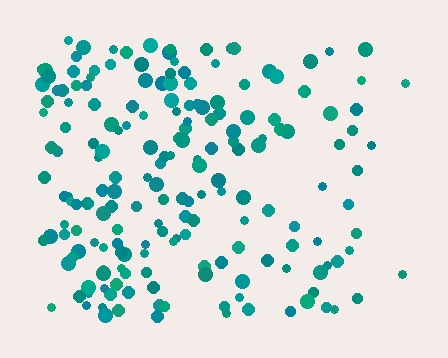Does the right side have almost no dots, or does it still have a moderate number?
Still a moderate number, just noticeably fewer than the left.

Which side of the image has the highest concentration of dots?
The left.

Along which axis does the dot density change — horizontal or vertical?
Horizontal.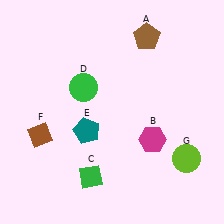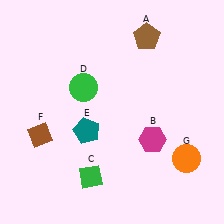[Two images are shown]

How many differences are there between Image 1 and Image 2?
There is 1 difference between the two images.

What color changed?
The circle (G) changed from lime in Image 1 to orange in Image 2.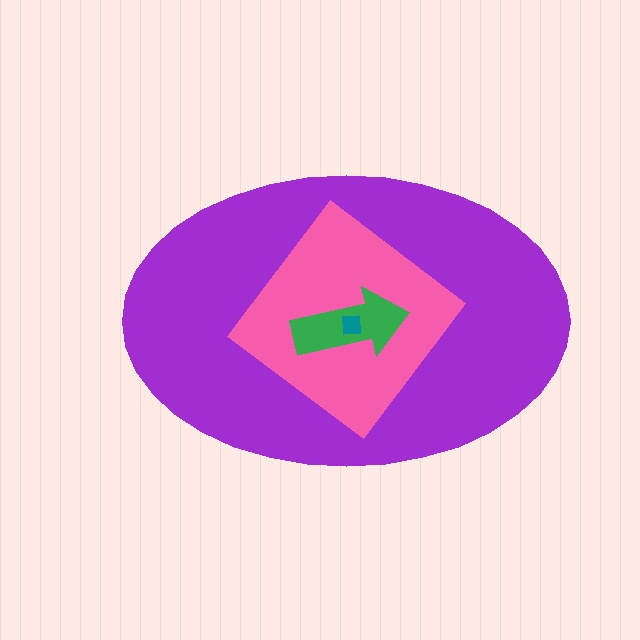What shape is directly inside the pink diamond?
The green arrow.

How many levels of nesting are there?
4.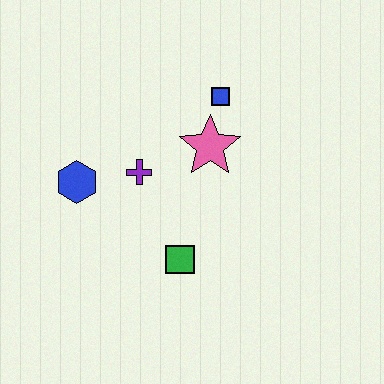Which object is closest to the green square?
The purple cross is closest to the green square.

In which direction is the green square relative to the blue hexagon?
The green square is to the right of the blue hexagon.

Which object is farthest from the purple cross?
The blue square is farthest from the purple cross.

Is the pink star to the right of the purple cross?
Yes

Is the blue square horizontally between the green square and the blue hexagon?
No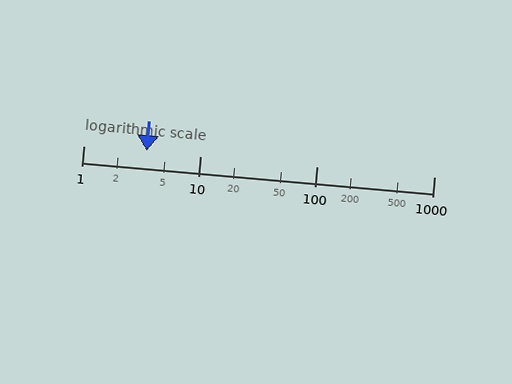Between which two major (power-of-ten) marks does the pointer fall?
The pointer is between 1 and 10.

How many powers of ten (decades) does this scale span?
The scale spans 3 decades, from 1 to 1000.